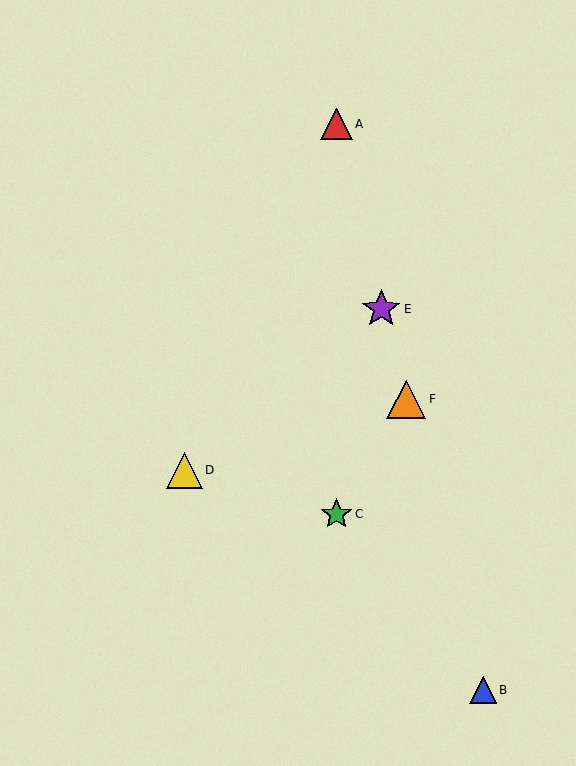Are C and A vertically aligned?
Yes, both are at x≈337.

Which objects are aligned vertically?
Objects A, C are aligned vertically.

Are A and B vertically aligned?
No, A is at x≈337 and B is at x≈483.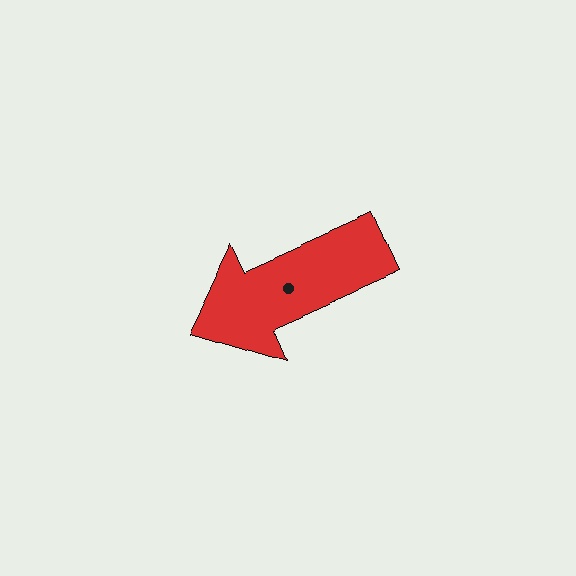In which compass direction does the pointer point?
Southwest.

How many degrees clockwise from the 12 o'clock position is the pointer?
Approximately 246 degrees.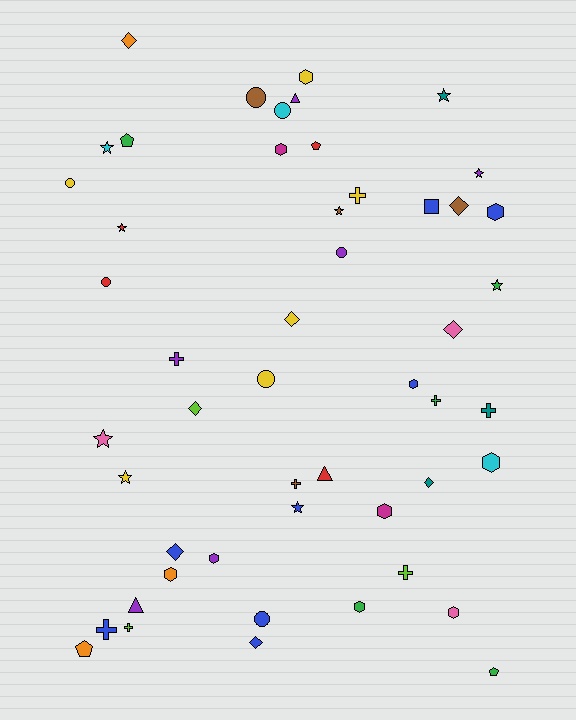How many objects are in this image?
There are 50 objects.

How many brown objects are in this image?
There are 4 brown objects.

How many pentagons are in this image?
There are 4 pentagons.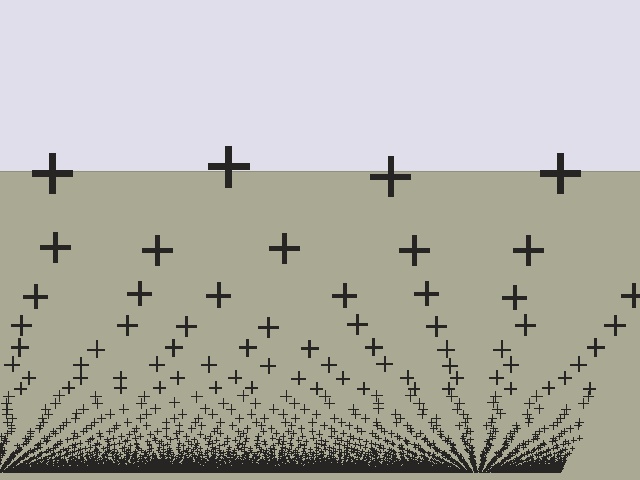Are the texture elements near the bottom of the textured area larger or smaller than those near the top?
Smaller. The gradient is inverted — elements near the bottom are smaller and denser.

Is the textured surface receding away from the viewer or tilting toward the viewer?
The surface appears to tilt toward the viewer. Texture elements get larger and sparser toward the top.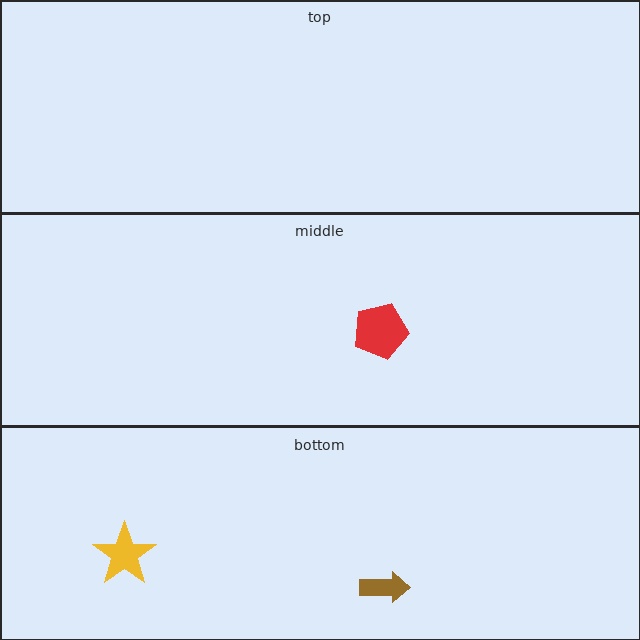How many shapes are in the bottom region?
2.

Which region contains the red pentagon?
The middle region.